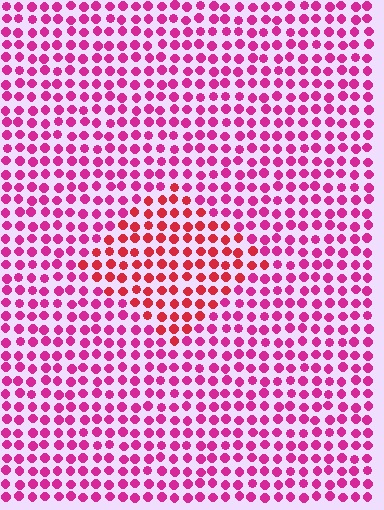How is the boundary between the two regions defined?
The boundary is defined purely by a slight shift in hue (about 31 degrees). Spacing, size, and orientation are identical on both sides.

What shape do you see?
I see a diamond.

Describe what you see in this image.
The image is filled with small magenta elements in a uniform arrangement. A diamond-shaped region is visible where the elements are tinted to a slightly different hue, forming a subtle color boundary.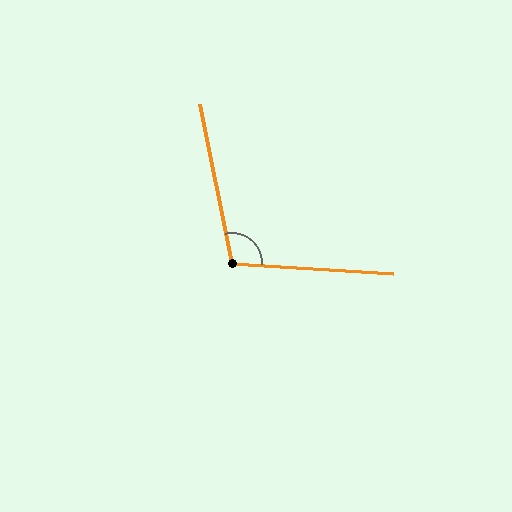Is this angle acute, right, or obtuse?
It is obtuse.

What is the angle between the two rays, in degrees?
Approximately 105 degrees.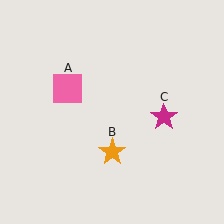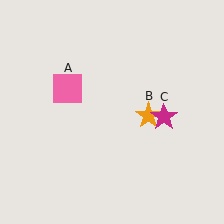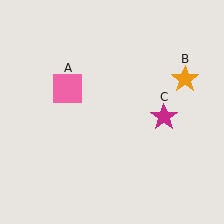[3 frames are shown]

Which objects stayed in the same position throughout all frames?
Pink square (object A) and magenta star (object C) remained stationary.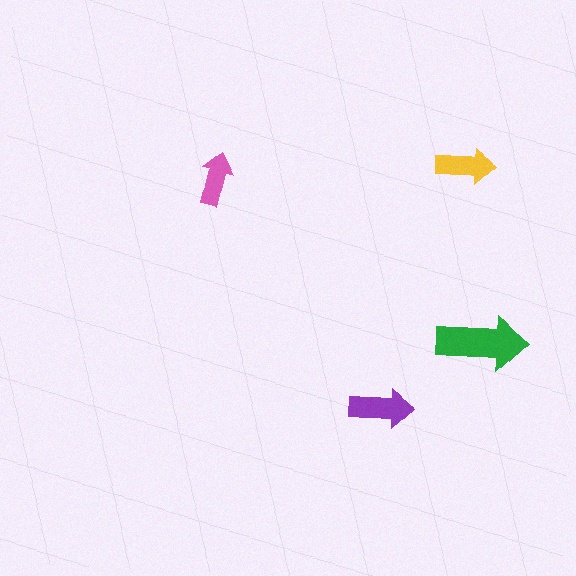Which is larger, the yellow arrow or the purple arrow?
The purple one.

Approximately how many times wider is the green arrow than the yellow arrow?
About 1.5 times wider.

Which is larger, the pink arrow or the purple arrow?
The purple one.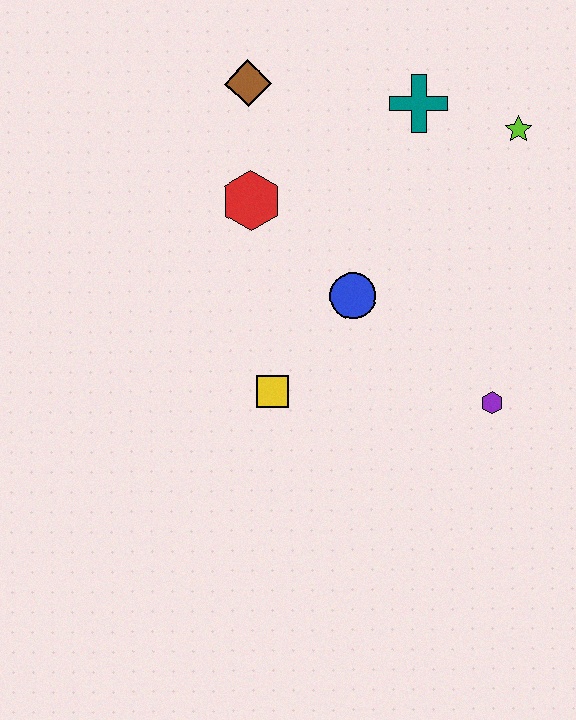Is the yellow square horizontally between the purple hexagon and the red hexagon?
Yes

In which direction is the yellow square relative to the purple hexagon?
The yellow square is to the left of the purple hexagon.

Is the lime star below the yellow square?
No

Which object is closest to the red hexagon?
The brown diamond is closest to the red hexagon.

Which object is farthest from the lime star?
The yellow square is farthest from the lime star.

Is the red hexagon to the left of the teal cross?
Yes